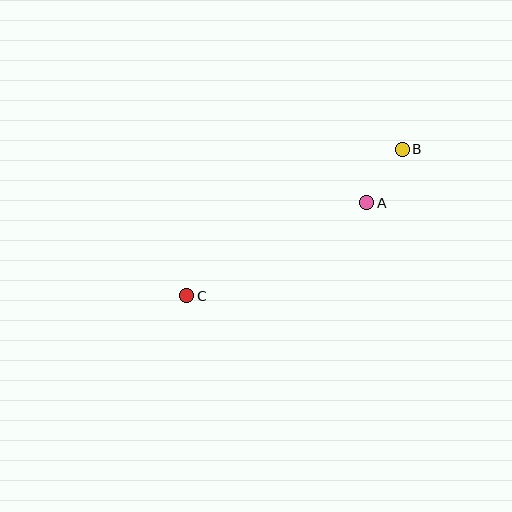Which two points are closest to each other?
Points A and B are closest to each other.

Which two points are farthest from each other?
Points B and C are farthest from each other.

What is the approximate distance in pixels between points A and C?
The distance between A and C is approximately 203 pixels.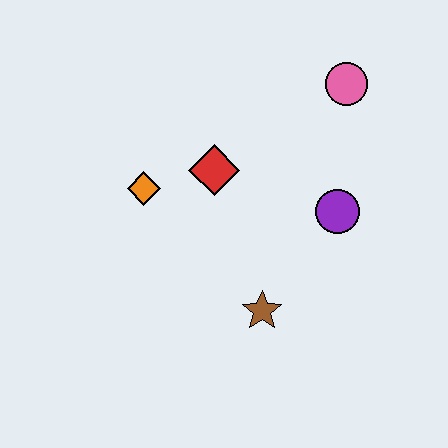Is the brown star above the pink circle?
No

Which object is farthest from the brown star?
The pink circle is farthest from the brown star.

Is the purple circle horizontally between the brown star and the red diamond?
No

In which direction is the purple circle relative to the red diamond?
The purple circle is to the right of the red diamond.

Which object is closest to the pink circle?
The purple circle is closest to the pink circle.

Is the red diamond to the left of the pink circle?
Yes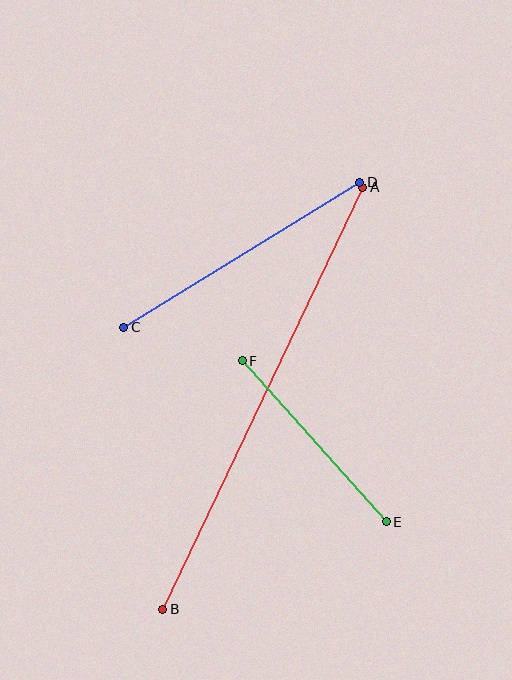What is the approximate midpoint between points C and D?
The midpoint is at approximately (242, 255) pixels.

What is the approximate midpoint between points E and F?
The midpoint is at approximately (314, 441) pixels.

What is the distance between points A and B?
The distance is approximately 467 pixels.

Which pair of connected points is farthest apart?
Points A and B are farthest apart.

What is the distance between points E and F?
The distance is approximately 216 pixels.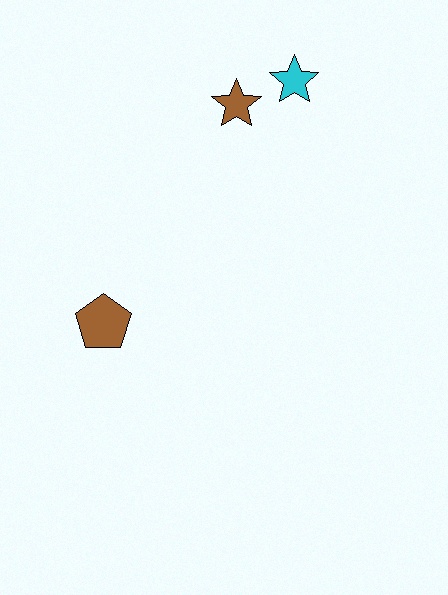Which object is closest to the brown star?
The cyan star is closest to the brown star.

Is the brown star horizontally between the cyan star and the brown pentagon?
Yes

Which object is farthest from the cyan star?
The brown pentagon is farthest from the cyan star.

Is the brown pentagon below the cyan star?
Yes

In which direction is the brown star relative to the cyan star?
The brown star is to the left of the cyan star.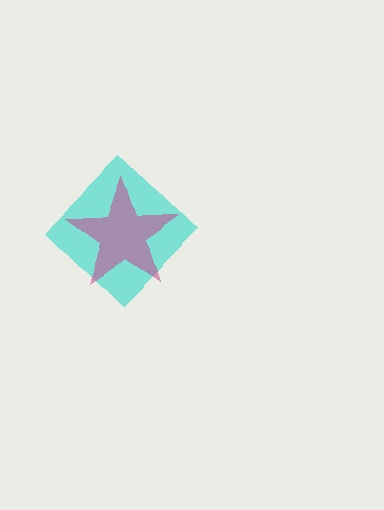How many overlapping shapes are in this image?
There are 2 overlapping shapes in the image.